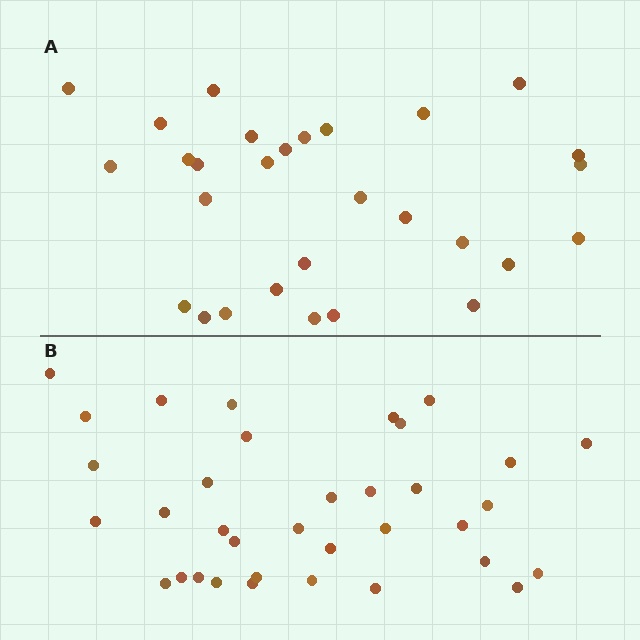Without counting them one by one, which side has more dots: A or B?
Region B (the bottom region) has more dots.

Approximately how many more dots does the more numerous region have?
Region B has about 6 more dots than region A.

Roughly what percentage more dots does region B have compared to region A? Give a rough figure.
About 20% more.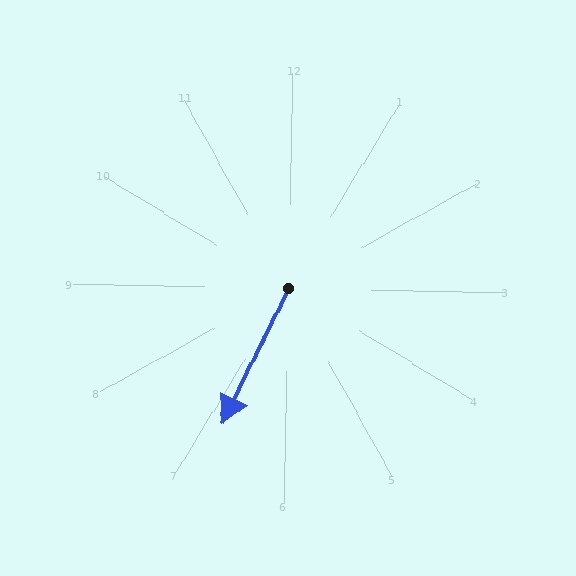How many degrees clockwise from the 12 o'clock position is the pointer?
Approximately 205 degrees.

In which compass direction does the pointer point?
Southwest.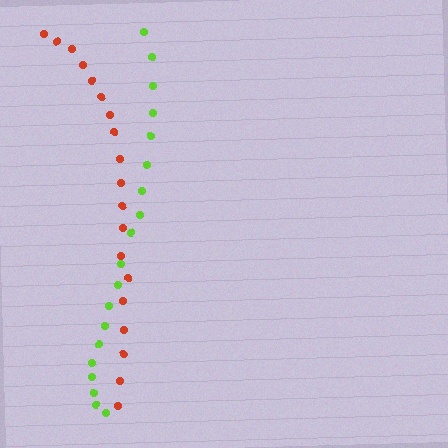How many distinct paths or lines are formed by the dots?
There are 2 distinct paths.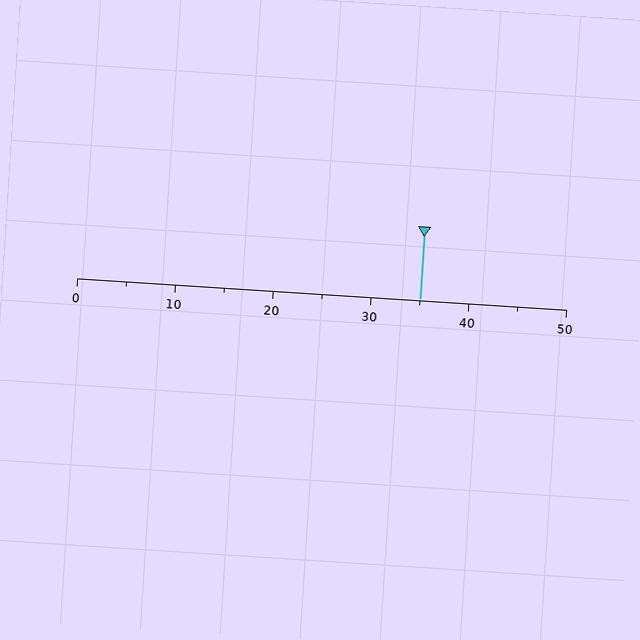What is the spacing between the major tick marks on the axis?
The major ticks are spaced 10 apart.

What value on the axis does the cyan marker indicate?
The marker indicates approximately 35.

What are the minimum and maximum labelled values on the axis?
The axis runs from 0 to 50.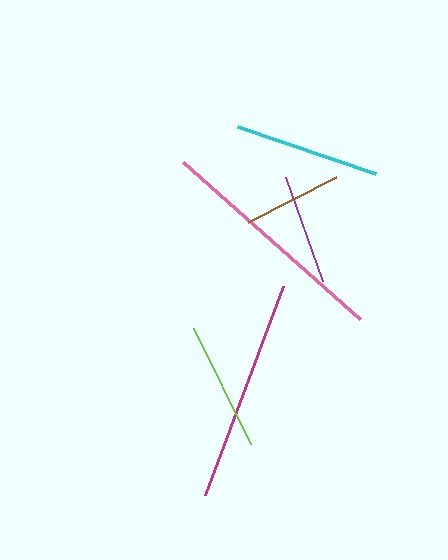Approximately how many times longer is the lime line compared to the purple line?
The lime line is approximately 1.2 times the length of the purple line.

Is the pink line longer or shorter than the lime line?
The pink line is longer than the lime line.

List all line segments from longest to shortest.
From longest to shortest: pink, magenta, cyan, lime, purple, brown.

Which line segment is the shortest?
The brown line is the shortest at approximately 100 pixels.